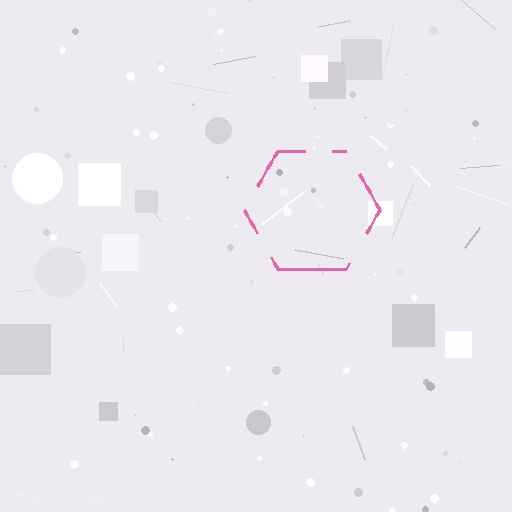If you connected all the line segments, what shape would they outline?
They would outline a hexagon.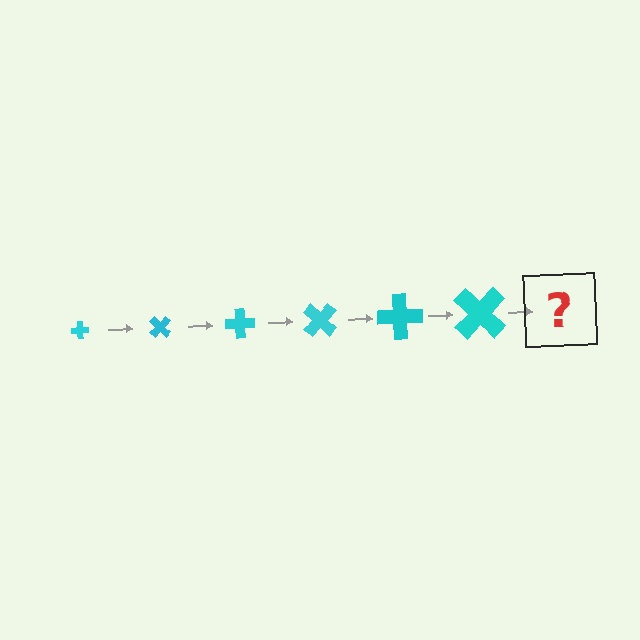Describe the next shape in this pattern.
It should be a cross, larger than the previous one and rotated 270 degrees from the start.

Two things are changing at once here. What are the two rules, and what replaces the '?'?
The two rules are that the cross grows larger each step and it rotates 45 degrees each step. The '?' should be a cross, larger than the previous one and rotated 270 degrees from the start.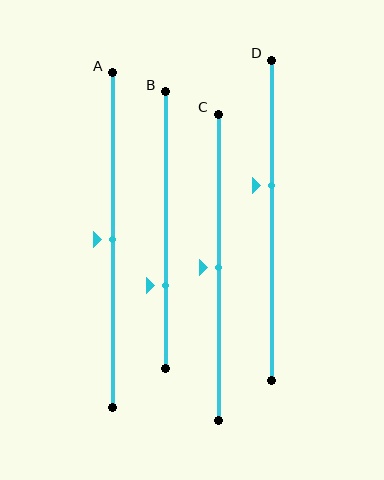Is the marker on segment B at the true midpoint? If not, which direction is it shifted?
No, the marker on segment B is shifted downward by about 20% of the segment length.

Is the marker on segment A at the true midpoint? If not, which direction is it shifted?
Yes, the marker on segment A is at the true midpoint.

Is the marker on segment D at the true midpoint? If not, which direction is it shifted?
No, the marker on segment D is shifted upward by about 11% of the segment length.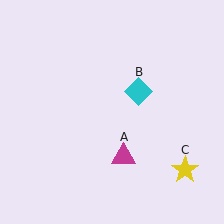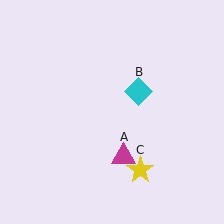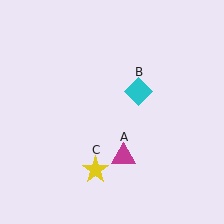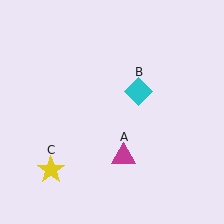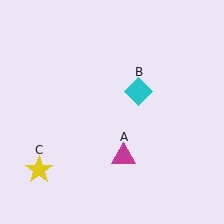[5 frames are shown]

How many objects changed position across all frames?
1 object changed position: yellow star (object C).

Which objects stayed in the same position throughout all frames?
Magenta triangle (object A) and cyan diamond (object B) remained stationary.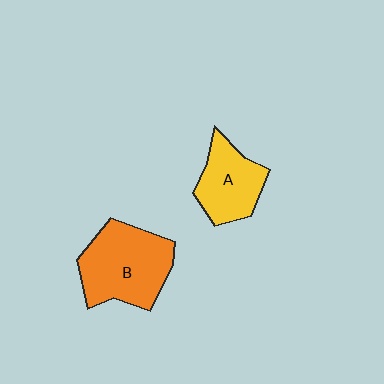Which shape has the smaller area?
Shape A (yellow).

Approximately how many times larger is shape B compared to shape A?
Approximately 1.5 times.